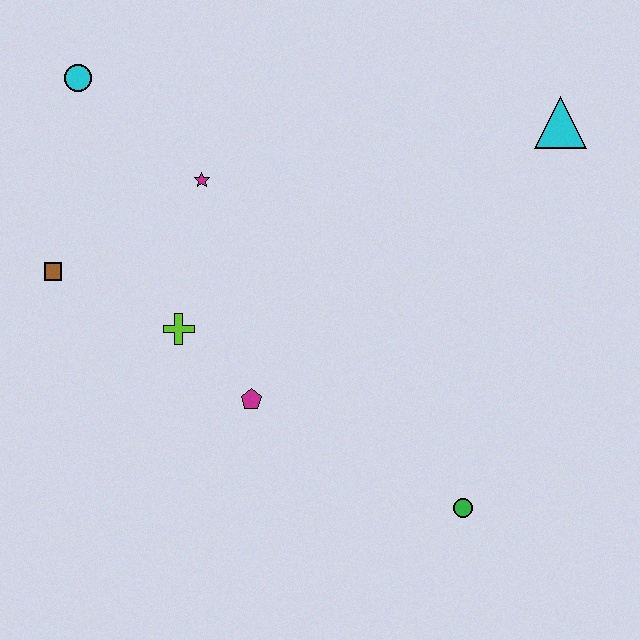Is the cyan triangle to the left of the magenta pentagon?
No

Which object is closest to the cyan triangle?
The magenta star is closest to the cyan triangle.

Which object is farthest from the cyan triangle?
The brown square is farthest from the cyan triangle.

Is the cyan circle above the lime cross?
Yes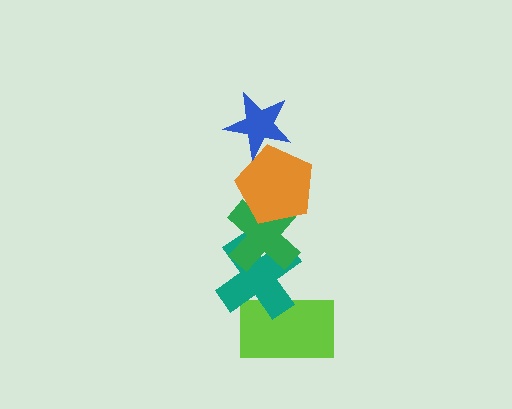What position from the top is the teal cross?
The teal cross is 4th from the top.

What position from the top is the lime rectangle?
The lime rectangle is 5th from the top.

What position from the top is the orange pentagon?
The orange pentagon is 2nd from the top.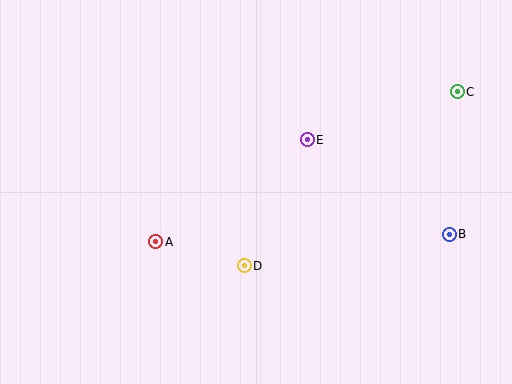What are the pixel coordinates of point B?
Point B is at (449, 234).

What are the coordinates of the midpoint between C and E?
The midpoint between C and E is at (382, 116).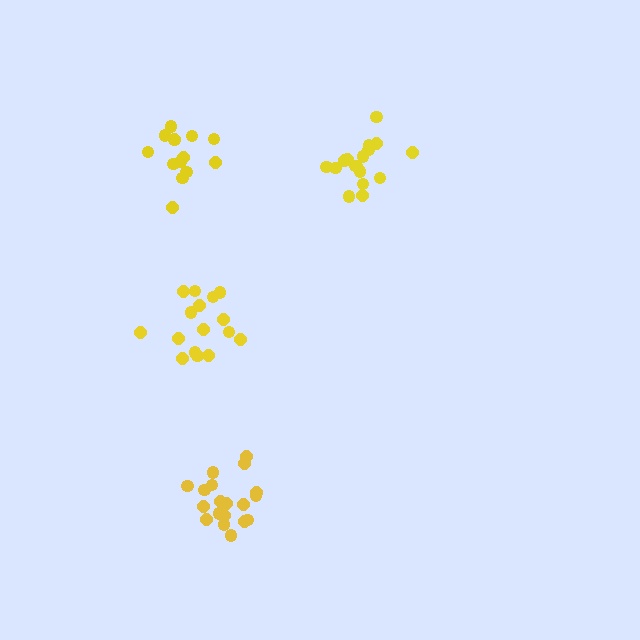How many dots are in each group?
Group 1: 14 dots, Group 2: 17 dots, Group 3: 16 dots, Group 4: 19 dots (66 total).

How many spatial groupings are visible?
There are 4 spatial groupings.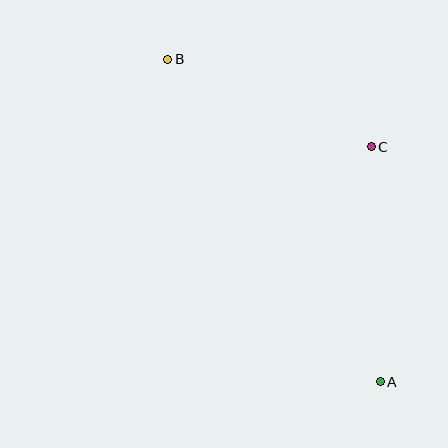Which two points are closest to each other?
Points B and C are closest to each other.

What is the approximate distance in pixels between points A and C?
The distance between A and C is approximately 235 pixels.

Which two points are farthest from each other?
Points A and B are farthest from each other.